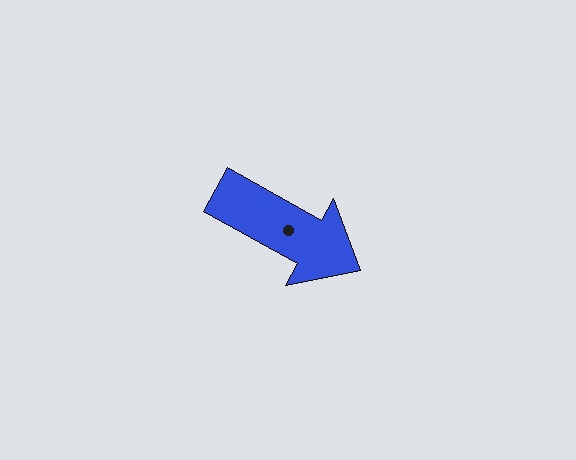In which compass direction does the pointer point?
Southeast.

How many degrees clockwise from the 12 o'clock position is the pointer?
Approximately 119 degrees.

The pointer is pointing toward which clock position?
Roughly 4 o'clock.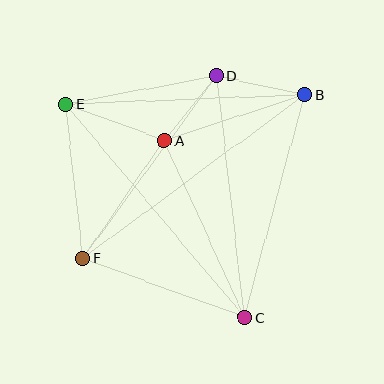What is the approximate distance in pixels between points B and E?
The distance between B and E is approximately 240 pixels.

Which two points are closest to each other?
Points A and D are closest to each other.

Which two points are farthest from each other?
Points C and E are farthest from each other.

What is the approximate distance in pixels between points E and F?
The distance between E and F is approximately 155 pixels.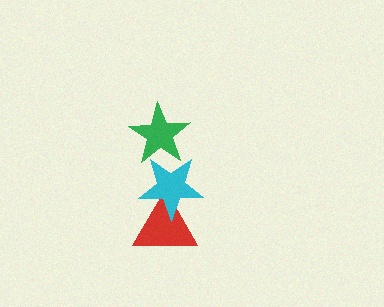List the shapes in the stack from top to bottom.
From top to bottom: the green star, the cyan star, the red triangle.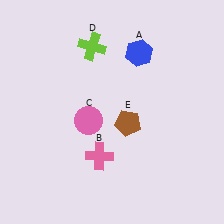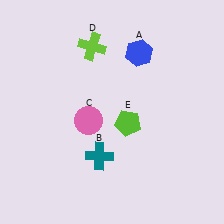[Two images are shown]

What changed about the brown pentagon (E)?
In Image 1, E is brown. In Image 2, it changed to lime.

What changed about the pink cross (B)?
In Image 1, B is pink. In Image 2, it changed to teal.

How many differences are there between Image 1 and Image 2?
There are 2 differences between the two images.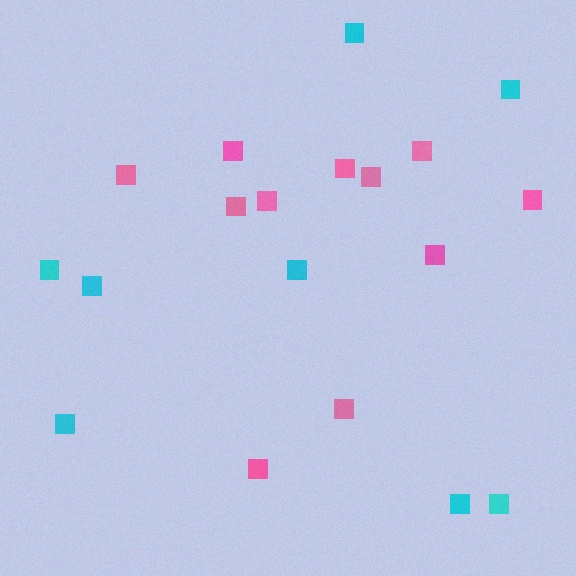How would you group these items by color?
There are 2 groups: one group of cyan squares (8) and one group of pink squares (11).